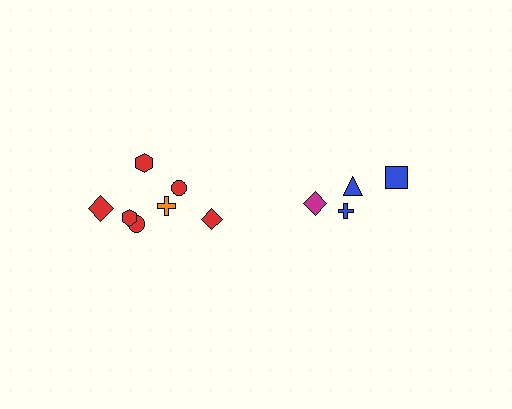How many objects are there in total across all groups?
There are 11 objects.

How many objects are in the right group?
There are 4 objects.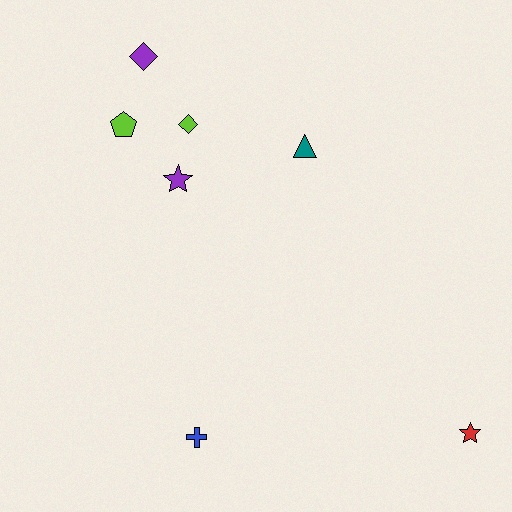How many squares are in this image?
There are no squares.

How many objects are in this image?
There are 7 objects.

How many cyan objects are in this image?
There are no cyan objects.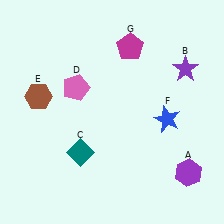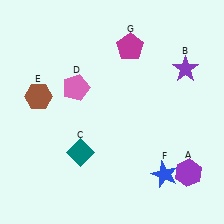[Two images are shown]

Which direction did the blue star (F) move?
The blue star (F) moved down.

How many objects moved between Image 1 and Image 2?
1 object moved between the two images.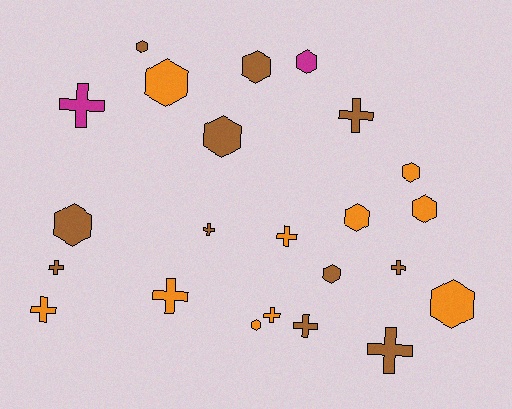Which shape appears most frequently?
Hexagon, with 12 objects.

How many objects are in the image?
There are 23 objects.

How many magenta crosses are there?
There is 1 magenta cross.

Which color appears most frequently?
Brown, with 11 objects.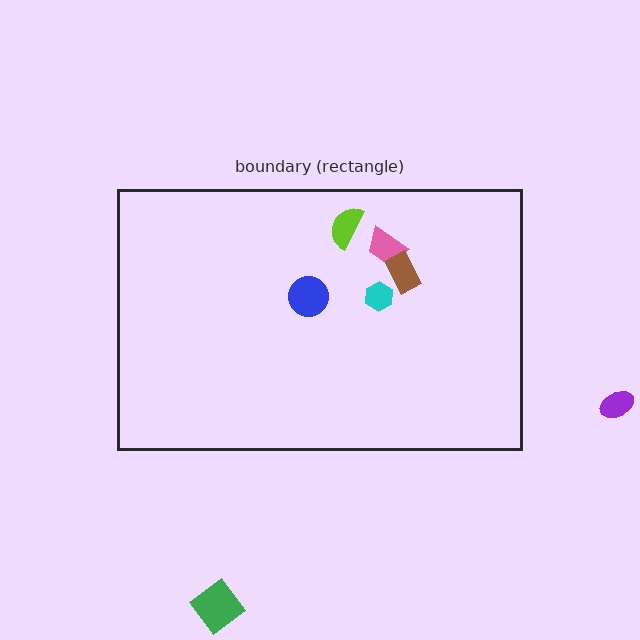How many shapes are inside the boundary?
5 inside, 2 outside.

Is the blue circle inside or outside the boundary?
Inside.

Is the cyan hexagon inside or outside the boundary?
Inside.